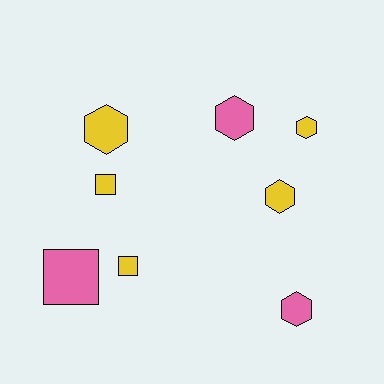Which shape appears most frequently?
Hexagon, with 5 objects.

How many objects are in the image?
There are 8 objects.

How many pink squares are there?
There is 1 pink square.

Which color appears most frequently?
Yellow, with 5 objects.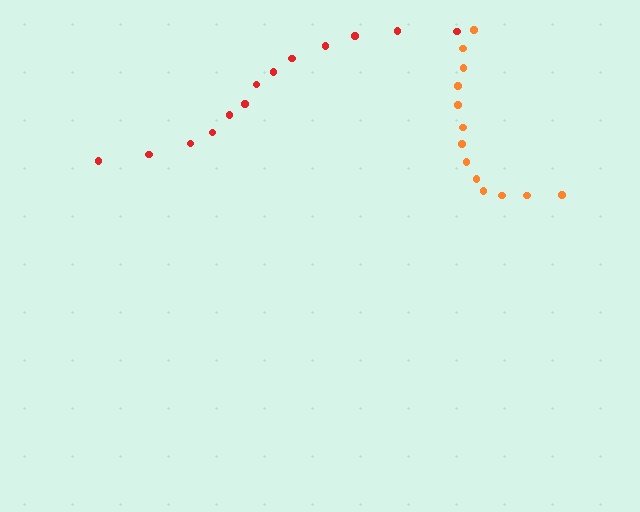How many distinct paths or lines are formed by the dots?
There are 2 distinct paths.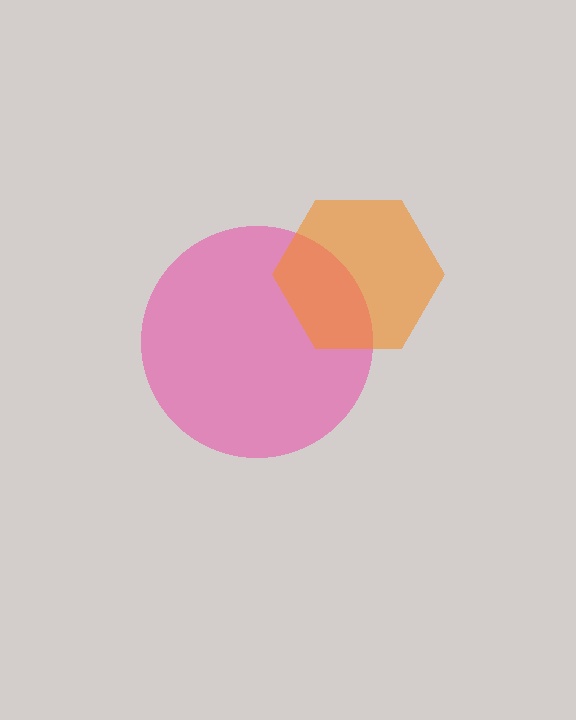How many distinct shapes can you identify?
There are 2 distinct shapes: a pink circle, an orange hexagon.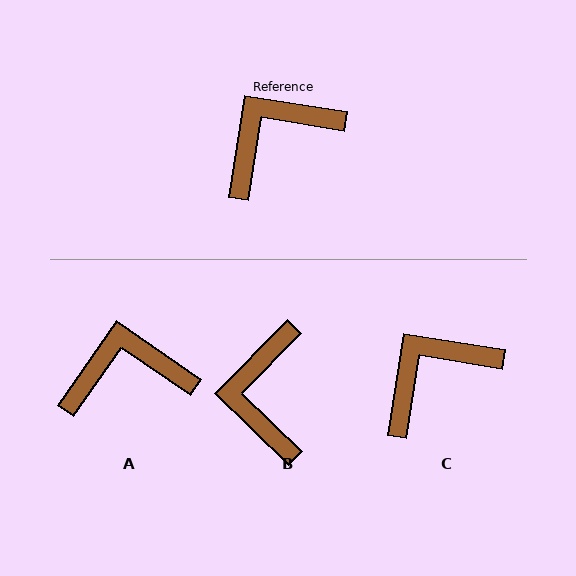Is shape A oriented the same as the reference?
No, it is off by about 26 degrees.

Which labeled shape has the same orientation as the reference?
C.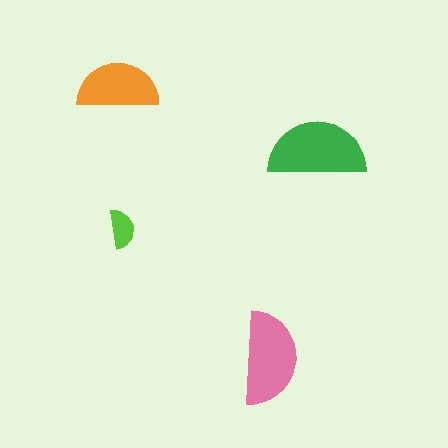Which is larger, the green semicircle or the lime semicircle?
The green one.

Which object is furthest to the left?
The orange semicircle is leftmost.